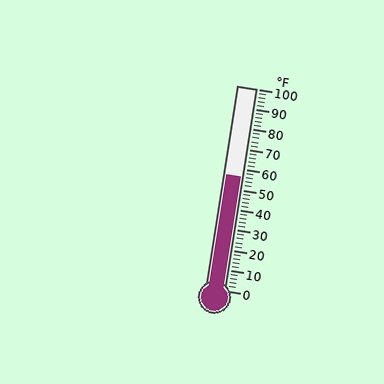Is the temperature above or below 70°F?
The temperature is below 70°F.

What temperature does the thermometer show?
The thermometer shows approximately 56°F.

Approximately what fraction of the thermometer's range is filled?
The thermometer is filled to approximately 55% of its range.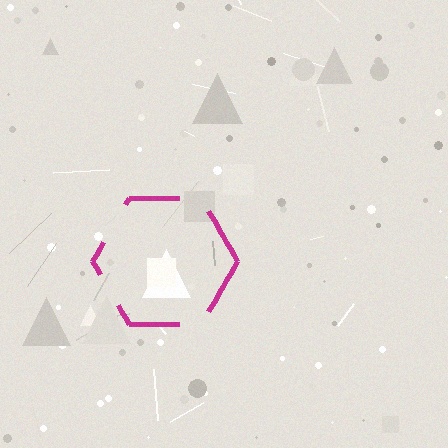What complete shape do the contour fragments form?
The contour fragments form a hexagon.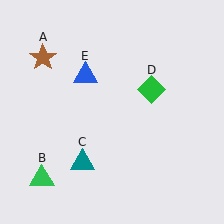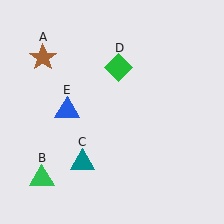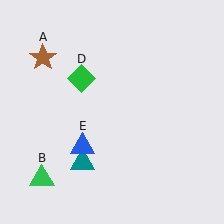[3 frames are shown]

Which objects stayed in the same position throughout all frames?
Brown star (object A) and green triangle (object B) and teal triangle (object C) remained stationary.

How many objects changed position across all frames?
2 objects changed position: green diamond (object D), blue triangle (object E).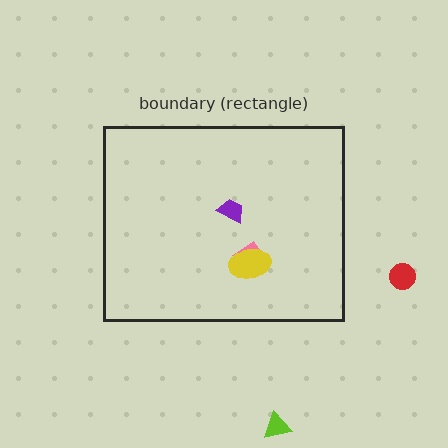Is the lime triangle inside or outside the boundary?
Outside.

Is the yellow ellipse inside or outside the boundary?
Inside.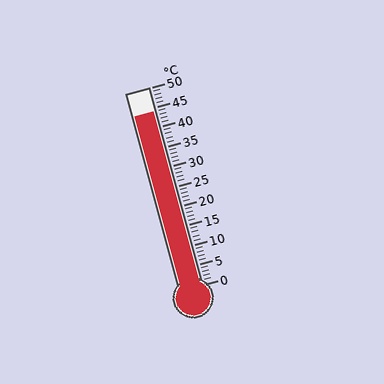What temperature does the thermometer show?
The thermometer shows approximately 44°C.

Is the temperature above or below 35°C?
The temperature is above 35°C.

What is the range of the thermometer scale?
The thermometer scale ranges from 0°C to 50°C.